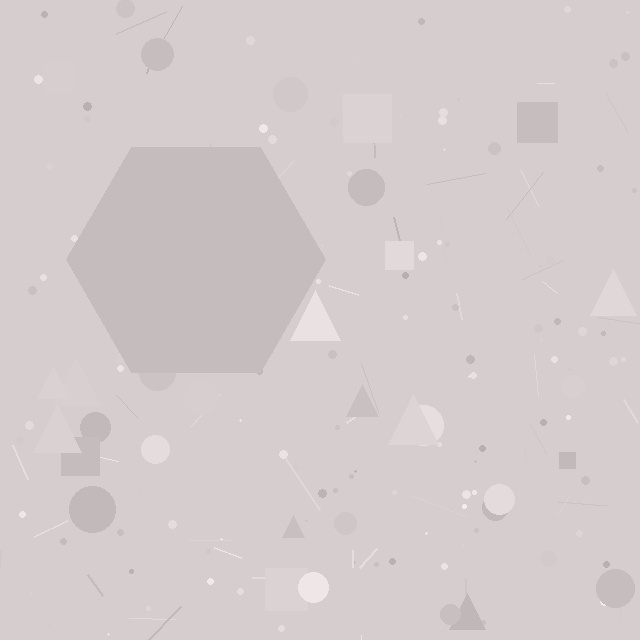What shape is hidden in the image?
A hexagon is hidden in the image.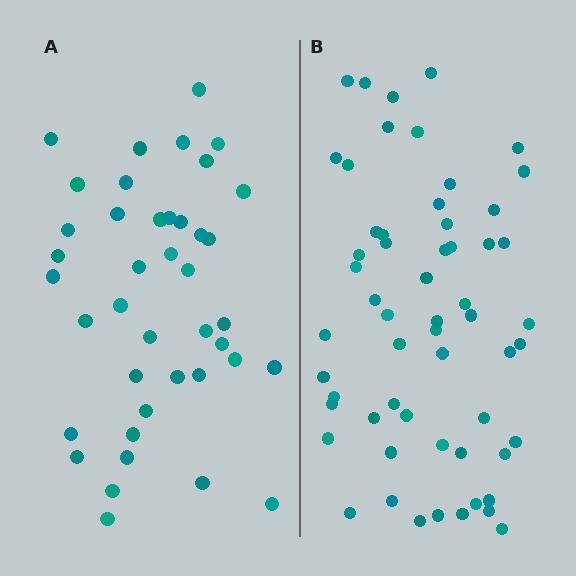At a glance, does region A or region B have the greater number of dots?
Region B (the right region) has more dots.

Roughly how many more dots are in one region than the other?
Region B has approximately 15 more dots than region A.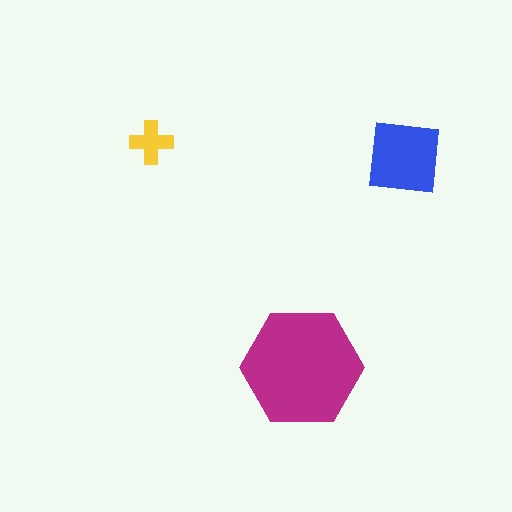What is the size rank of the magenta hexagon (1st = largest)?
1st.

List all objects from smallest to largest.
The yellow cross, the blue square, the magenta hexagon.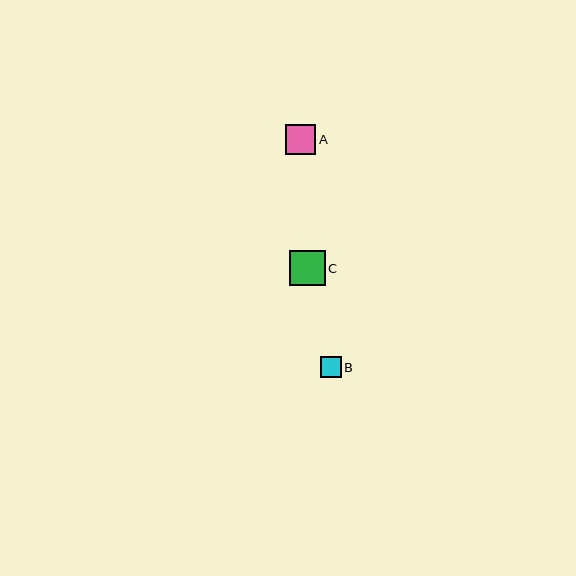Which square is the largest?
Square C is the largest with a size of approximately 35 pixels.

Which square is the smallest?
Square B is the smallest with a size of approximately 21 pixels.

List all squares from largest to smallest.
From largest to smallest: C, A, B.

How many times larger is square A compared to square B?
Square A is approximately 1.4 times the size of square B.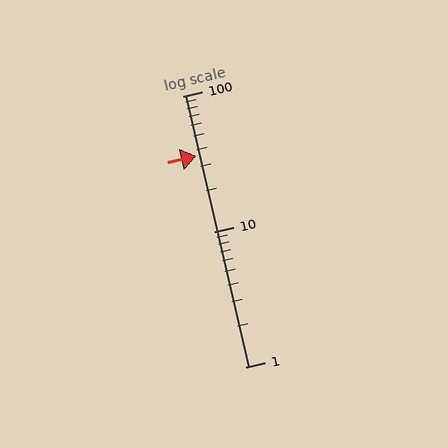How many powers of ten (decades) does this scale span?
The scale spans 2 decades, from 1 to 100.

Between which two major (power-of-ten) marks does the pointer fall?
The pointer is between 10 and 100.